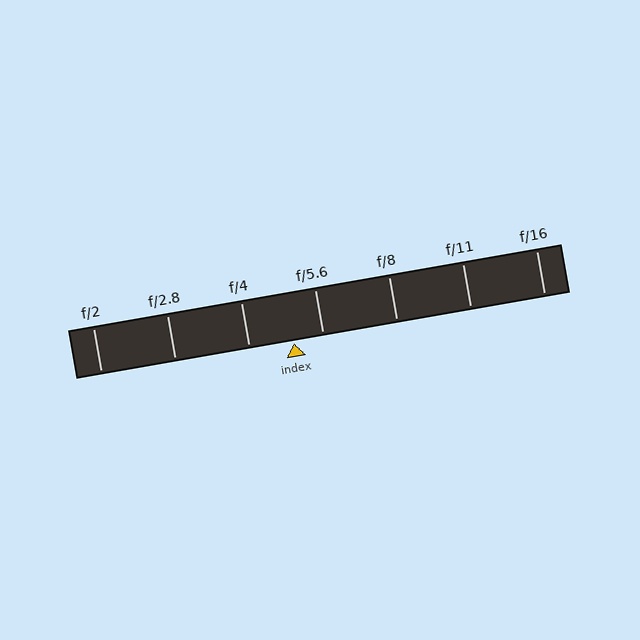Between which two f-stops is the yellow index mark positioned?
The index mark is between f/4 and f/5.6.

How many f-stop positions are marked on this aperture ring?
There are 7 f-stop positions marked.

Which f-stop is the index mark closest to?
The index mark is closest to f/5.6.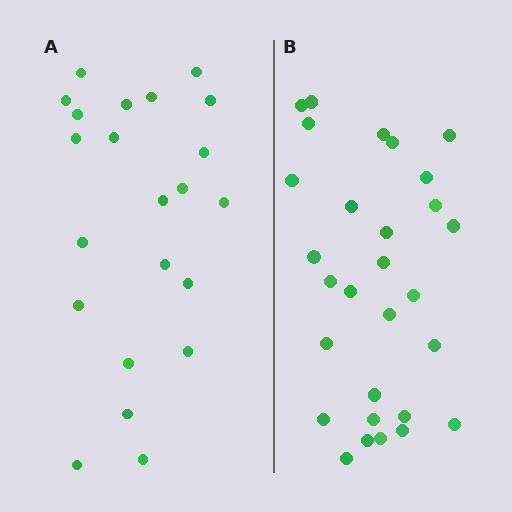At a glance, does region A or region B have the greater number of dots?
Region B (the right region) has more dots.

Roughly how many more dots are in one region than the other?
Region B has roughly 8 or so more dots than region A.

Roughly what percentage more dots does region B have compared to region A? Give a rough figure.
About 30% more.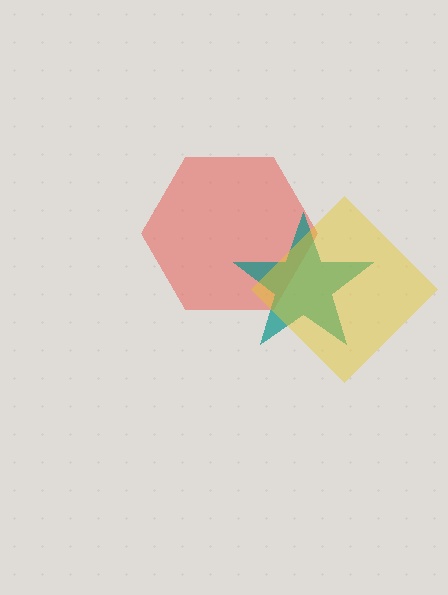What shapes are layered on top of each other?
The layered shapes are: a red hexagon, a teal star, a yellow diamond.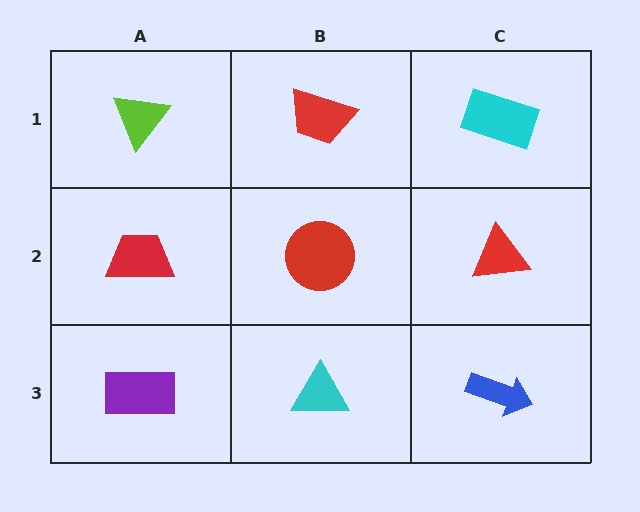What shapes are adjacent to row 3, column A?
A red trapezoid (row 2, column A), a cyan triangle (row 3, column B).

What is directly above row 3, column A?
A red trapezoid.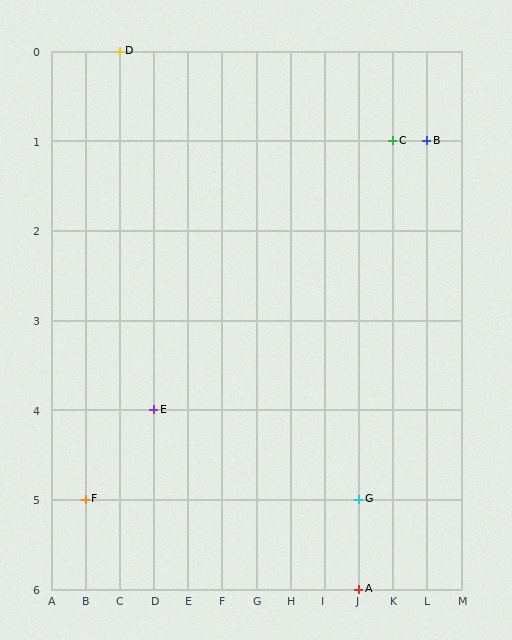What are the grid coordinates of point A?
Point A is at grid coordinates (J, 6).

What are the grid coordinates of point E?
Point E is at grid coordinates (D, 4).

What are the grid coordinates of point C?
Point C is at grid coordinates (K, 1).